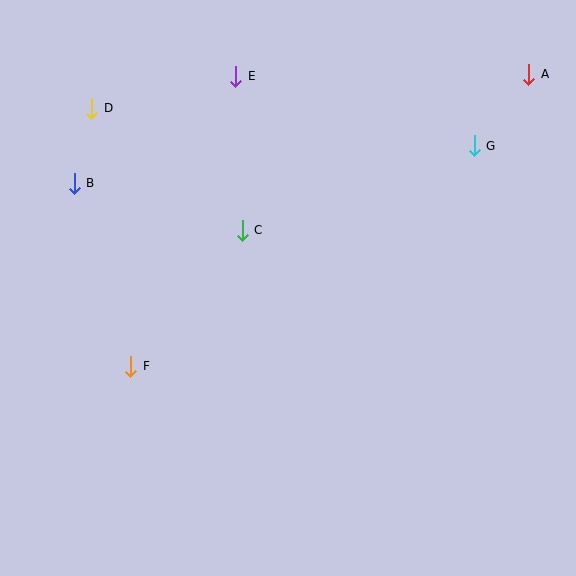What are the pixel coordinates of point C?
Point C is at (242, 230).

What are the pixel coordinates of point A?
Point A is at (529, 74).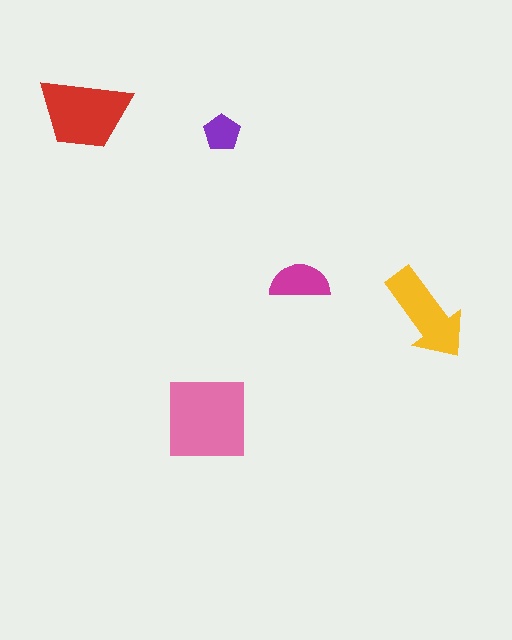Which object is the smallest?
The purple pentagon.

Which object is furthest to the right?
The yellow arrow is rightmost.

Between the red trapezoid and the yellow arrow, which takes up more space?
The red trapezoid.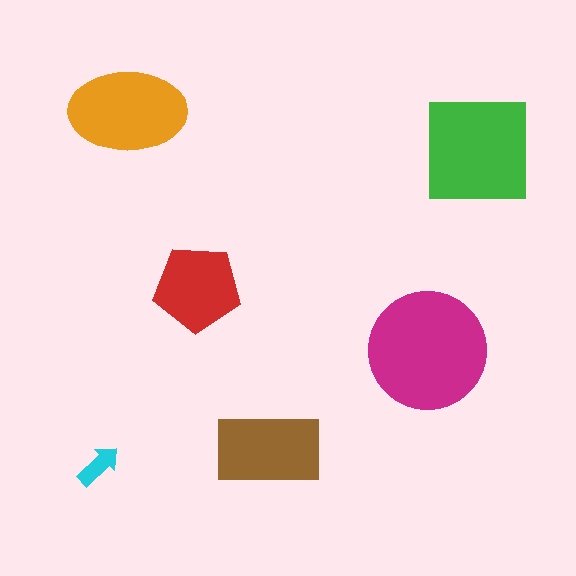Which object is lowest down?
The cyan arrow is bottommost.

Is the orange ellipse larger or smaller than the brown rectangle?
Larger.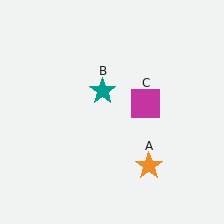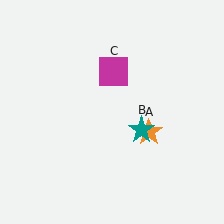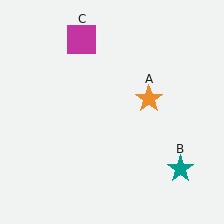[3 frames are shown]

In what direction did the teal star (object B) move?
The teal star (object B) moved down and to the right.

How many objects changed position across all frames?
3 objects changed position: orange star (object A), teal star (object B), magenta square (object C).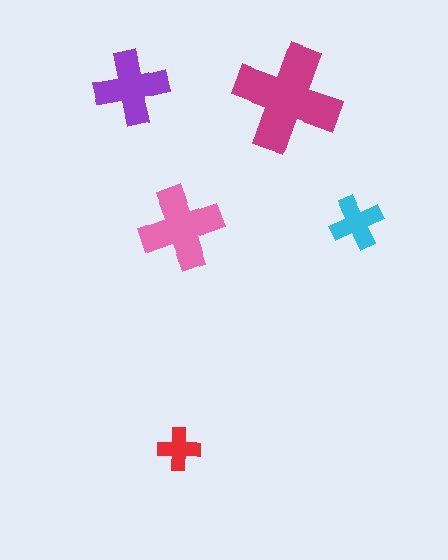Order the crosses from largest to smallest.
the magenta one, the pink one, the purple one, the cyan one, the red one.